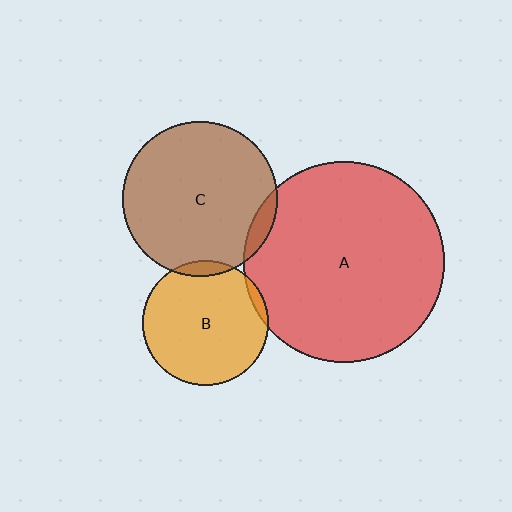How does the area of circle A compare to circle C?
Approximately 1.7 times.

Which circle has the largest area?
Circle A (red).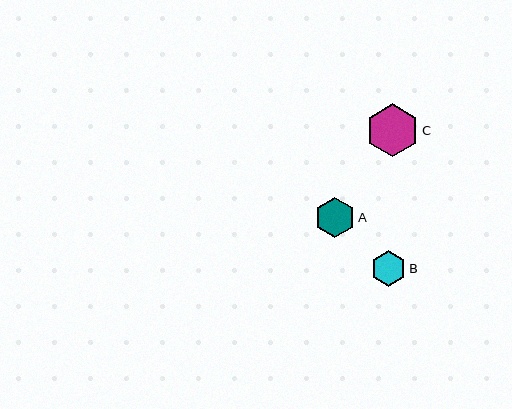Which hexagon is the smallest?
Hexagon B is the smallest with a size of approximately 36 pixels.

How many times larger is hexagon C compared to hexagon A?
Hexagon C is approximately 1.3 times the size of hexagon A.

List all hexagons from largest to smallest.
From largest to smallest: C, A, B.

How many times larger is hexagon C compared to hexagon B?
Hexagon C is approximately 1.5 times the size of hexagon B.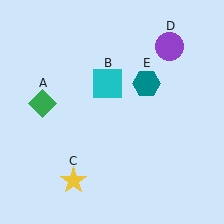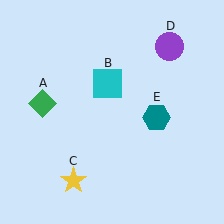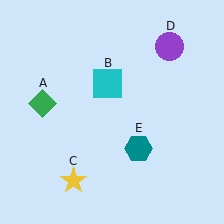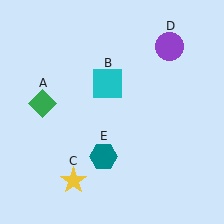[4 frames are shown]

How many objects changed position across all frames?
1 object changed position: teal hexagon (object E).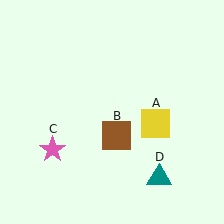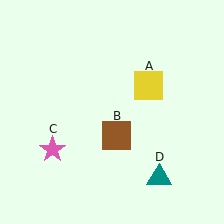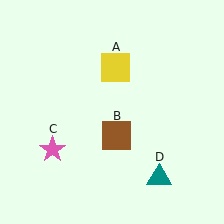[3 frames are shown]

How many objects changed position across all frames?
1 object changed position: yellow square (object A).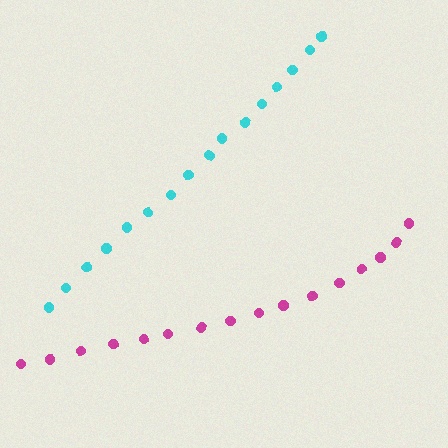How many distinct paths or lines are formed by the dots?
There are 2 distinct paths.